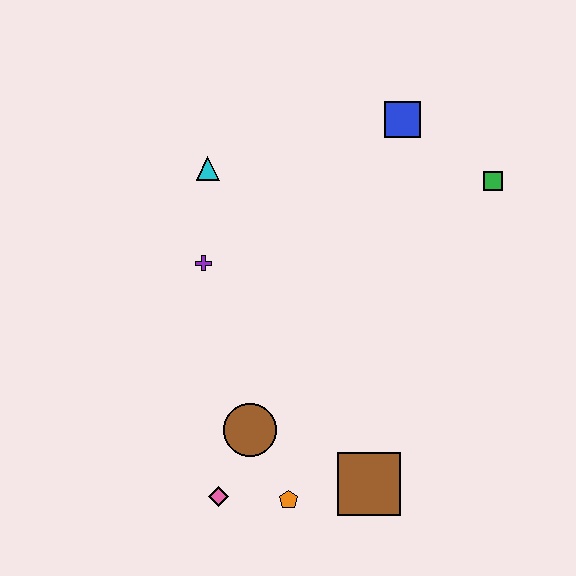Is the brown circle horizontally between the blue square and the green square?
No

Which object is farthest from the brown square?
The blue square is farthest from the brown square.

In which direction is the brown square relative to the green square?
The brown square is below the green square.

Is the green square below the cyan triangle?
Yes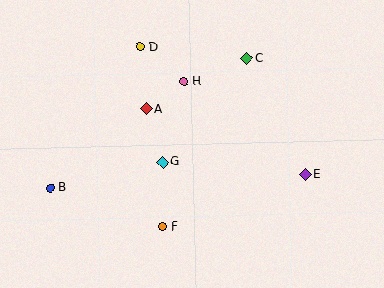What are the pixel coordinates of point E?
Point E is at (305, 174).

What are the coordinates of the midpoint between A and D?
The midpoint between A and D is at (144, 78).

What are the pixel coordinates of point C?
Point C is at (247, 58).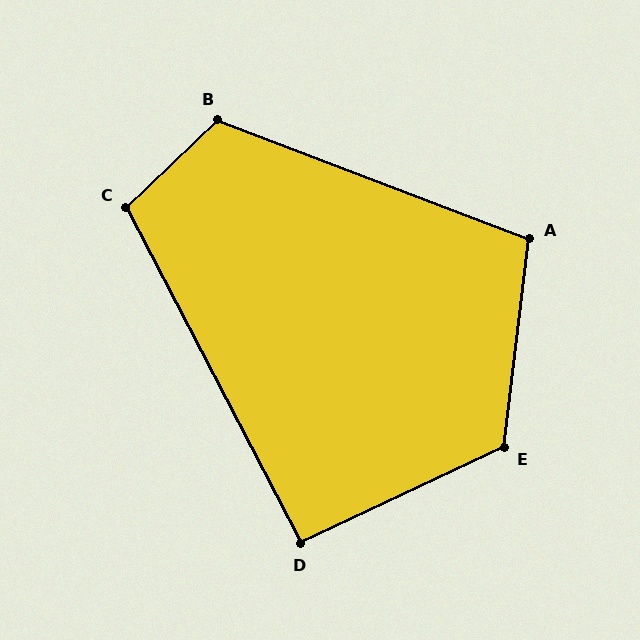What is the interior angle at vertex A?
Approximately 104 degrees (obtuse).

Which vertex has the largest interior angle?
E, at approximately 122 degrees.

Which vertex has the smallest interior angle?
D, at approximately 92 degrees.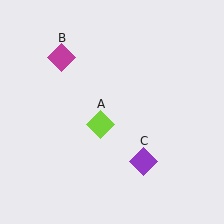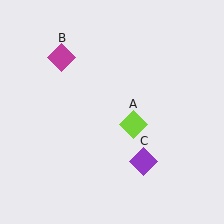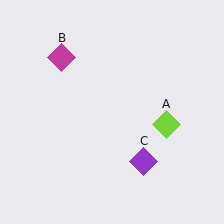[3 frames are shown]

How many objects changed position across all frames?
1 object changed position: lime diamond (object A).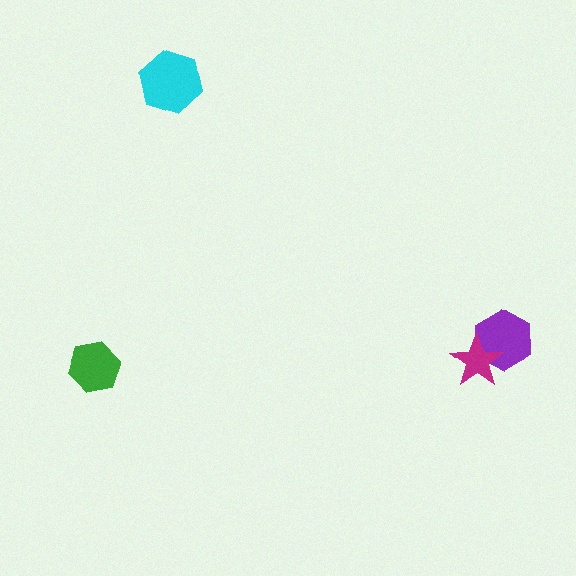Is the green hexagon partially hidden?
No, no other shape covers it.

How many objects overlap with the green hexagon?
0 objects overlap with the green hexagon.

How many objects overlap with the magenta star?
1 object overlaps with the magenta star.